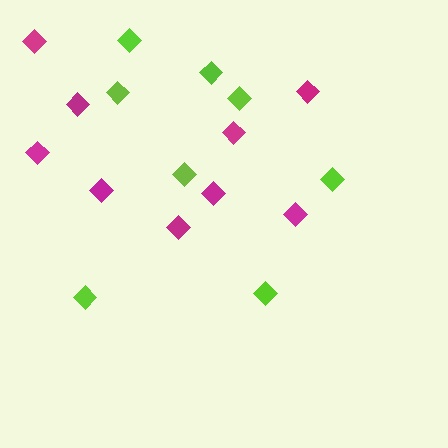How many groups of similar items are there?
There are 2 groups: one group of lime diamonds (8) and one group of magenta diamonds (9).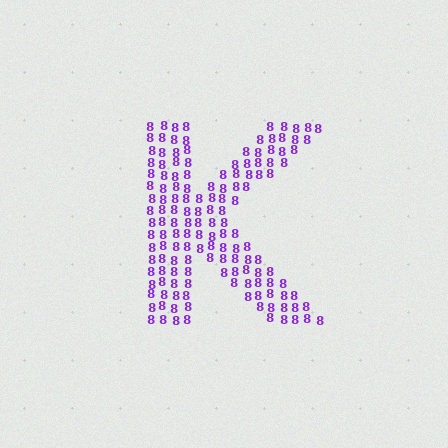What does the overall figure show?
The overall figure shows the letter K.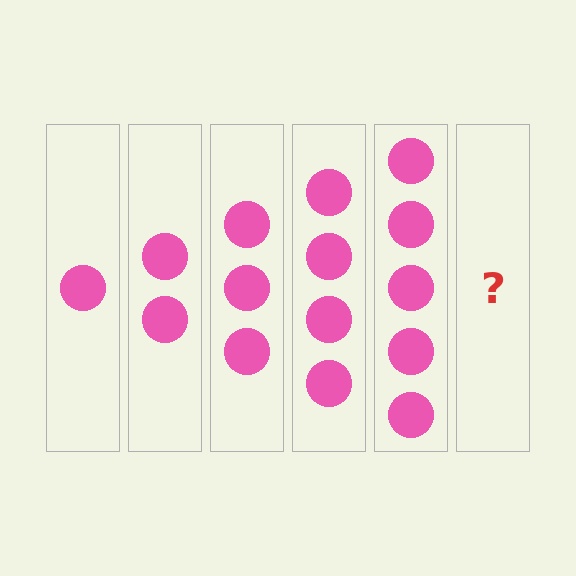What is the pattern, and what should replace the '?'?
The pattern is that each step adds one more circle. The '?' should be 6 circles.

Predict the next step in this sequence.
The next step is 6 circles.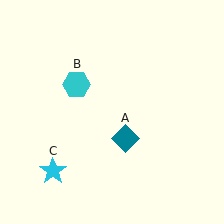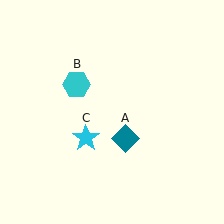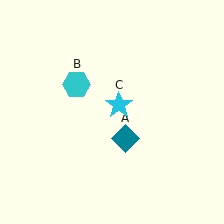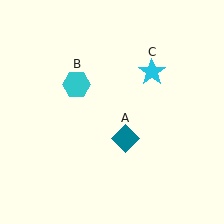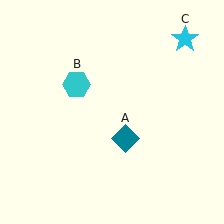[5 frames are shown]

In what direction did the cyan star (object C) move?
The cyan star (object C) moved up and to the right.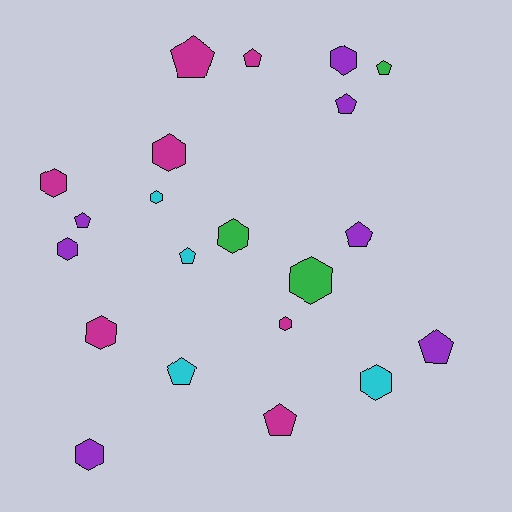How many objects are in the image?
There are 21 objects.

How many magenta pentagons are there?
There are 3 magenta pentagons.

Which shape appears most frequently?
Hexagon, with 11 objects.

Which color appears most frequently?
Purple, with 7 objects.